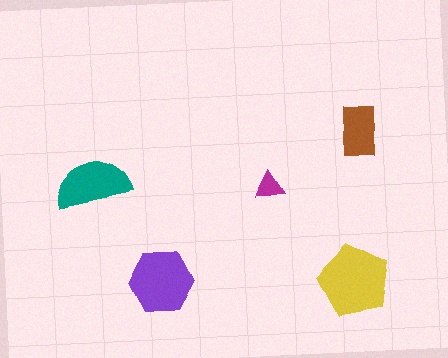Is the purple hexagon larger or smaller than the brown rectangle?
Larger.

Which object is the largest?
The yellow pentagon.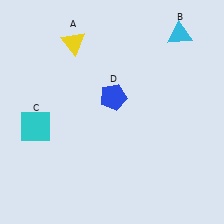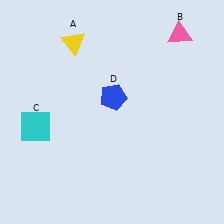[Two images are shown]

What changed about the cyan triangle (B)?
In Image 1, B is cyan. In Image 2, it changed to pink.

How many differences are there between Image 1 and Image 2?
There is 1 difference between the two images.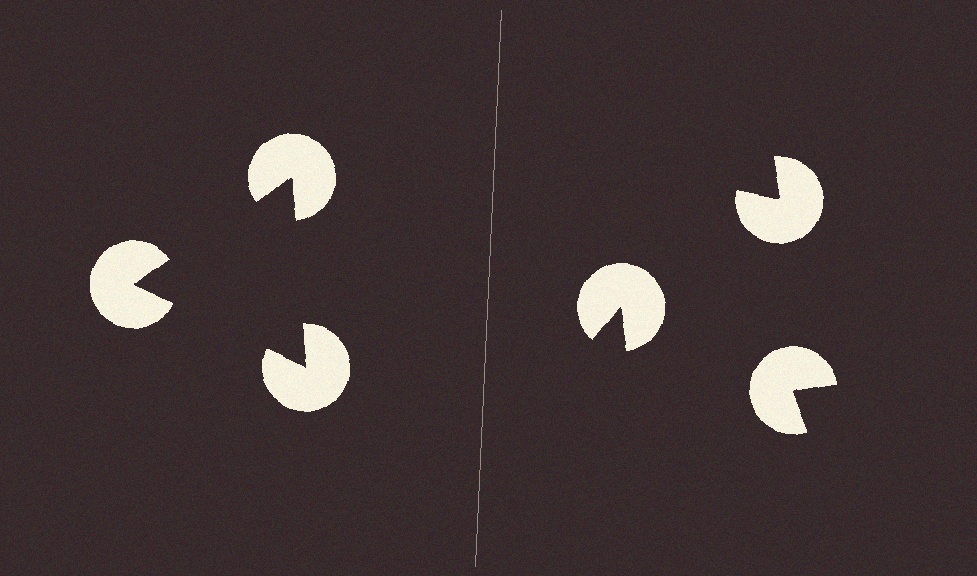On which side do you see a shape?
An illusory triangle appears on the left side. On the right side the wedge cuts are rotated, so no coherent shape forms.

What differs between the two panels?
The pac-man discs are positioned identically on both sides; only the wedge orientations differ. On the left they align to a triangle; on the right they are misaligned.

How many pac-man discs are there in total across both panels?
6 — 3 on each side.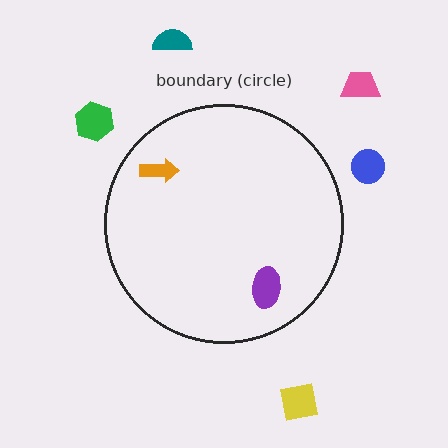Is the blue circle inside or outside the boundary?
Outside.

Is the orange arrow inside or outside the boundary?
Inside.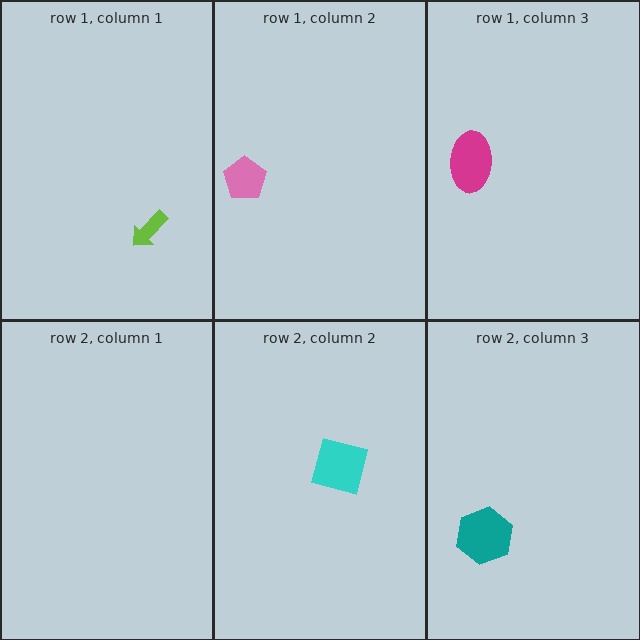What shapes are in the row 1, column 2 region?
The pink pentagon.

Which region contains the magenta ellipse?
The row 1, column 3 region.